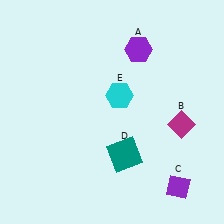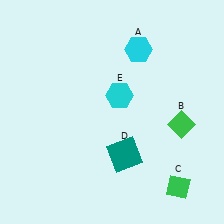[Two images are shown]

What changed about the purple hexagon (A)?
In Image 1, A is purple. In Image 2, it changed to cyan.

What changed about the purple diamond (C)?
In Image 1, C is purple. In Image 2, it changed to green.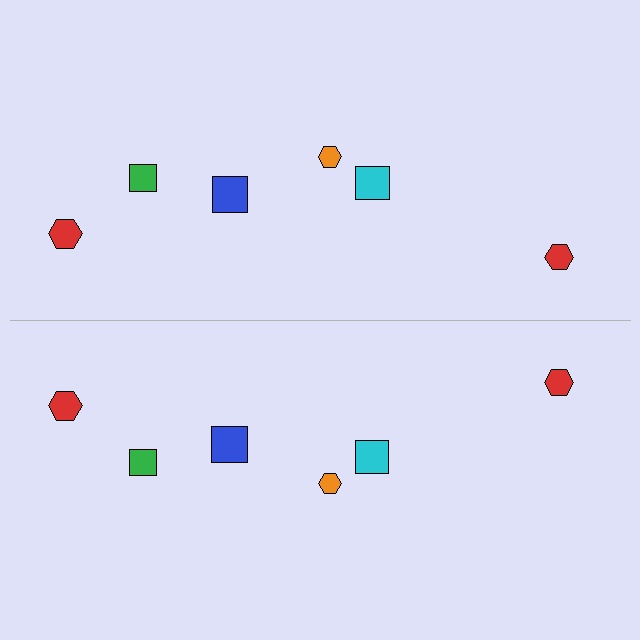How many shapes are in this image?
There are 12 shapes in this image.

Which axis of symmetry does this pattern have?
The pattern has a horizontal axis of symmetry running through the center of the image.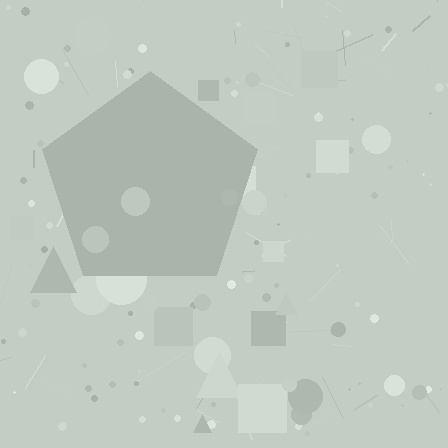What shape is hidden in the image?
A pentagon is hidden in the image.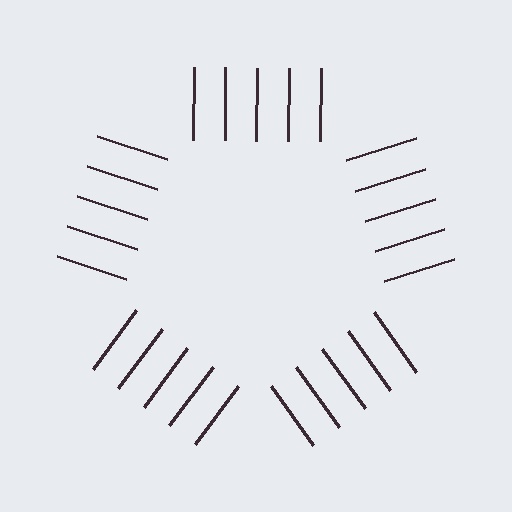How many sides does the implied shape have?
5 sides — the line-ends trace a pentagon.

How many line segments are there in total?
25 — 5 along each of the 5 edges.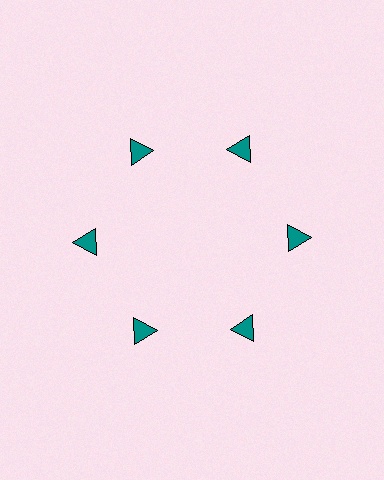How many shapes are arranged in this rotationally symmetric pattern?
There are 6 shapes, arranged in 6 groups of 1.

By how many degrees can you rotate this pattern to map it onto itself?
The pattern maps onto itself every 60 degrees of rotation.